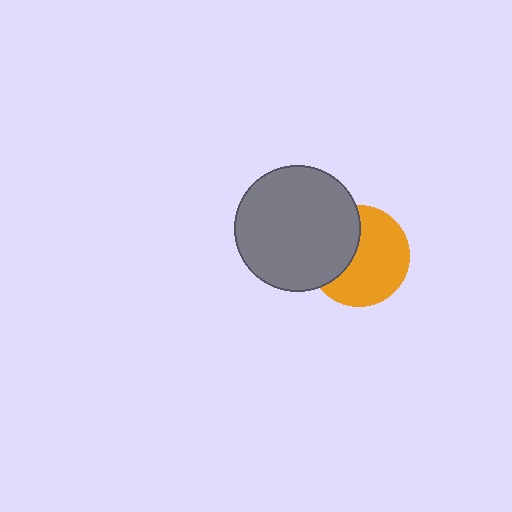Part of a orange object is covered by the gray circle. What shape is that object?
It is a circle.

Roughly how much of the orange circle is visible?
About half of it is visible (roughly 63%).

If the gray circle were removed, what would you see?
You would see the complete orange circle.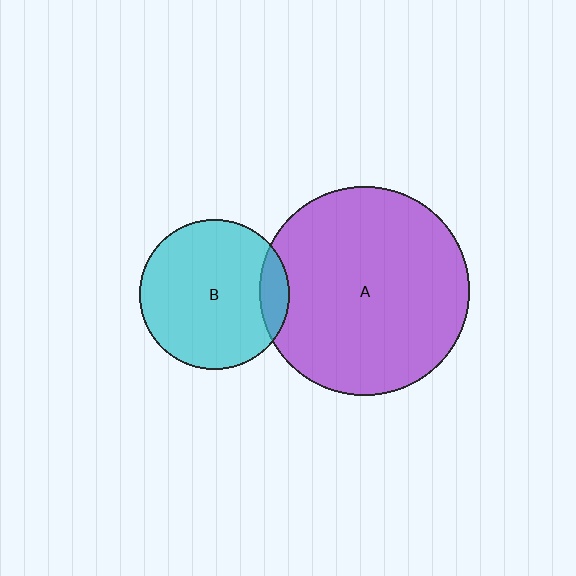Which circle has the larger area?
Circle A (purple).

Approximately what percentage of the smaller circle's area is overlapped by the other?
Approximately 10%.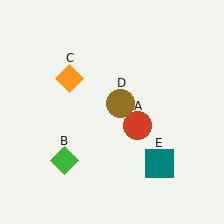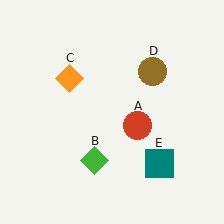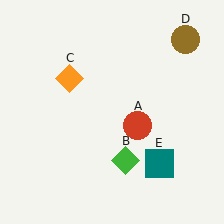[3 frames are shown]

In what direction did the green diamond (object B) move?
The green diamond (object B) moved right.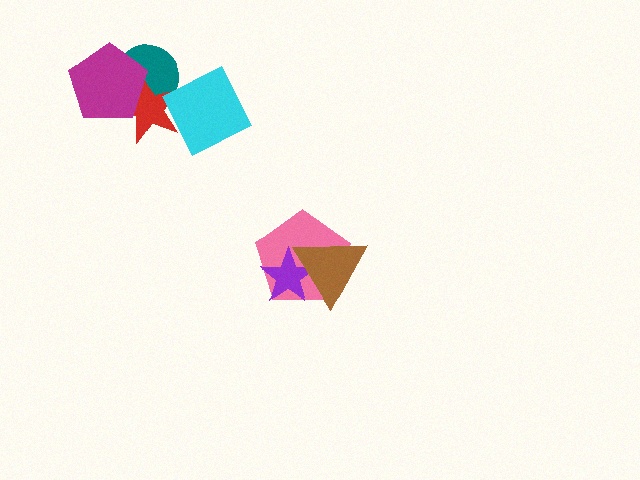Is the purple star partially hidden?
Yes, it is partially covered by another shape.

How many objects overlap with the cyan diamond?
2 objects overlap with the cyan diamond.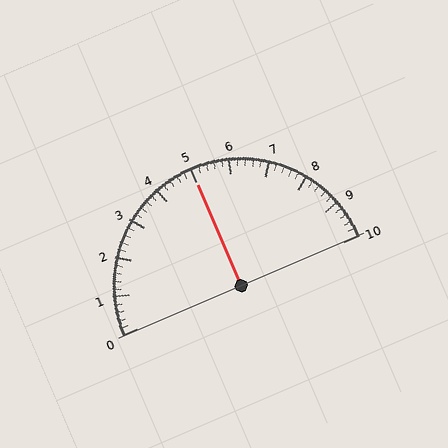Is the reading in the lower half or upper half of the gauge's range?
The reading is in the upper half of the range (0 to 10).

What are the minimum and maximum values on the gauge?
The gauge ranges from 0 to 10.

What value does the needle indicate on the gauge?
The needle indicates approximately 5.0.